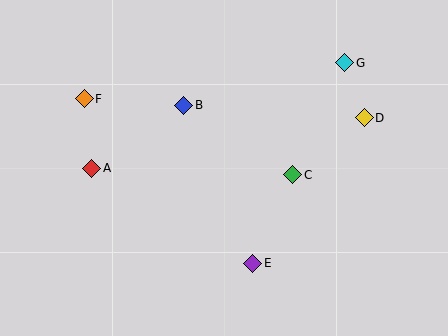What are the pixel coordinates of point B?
Point B is at (184, 105).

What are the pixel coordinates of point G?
Point G is at (345, 63).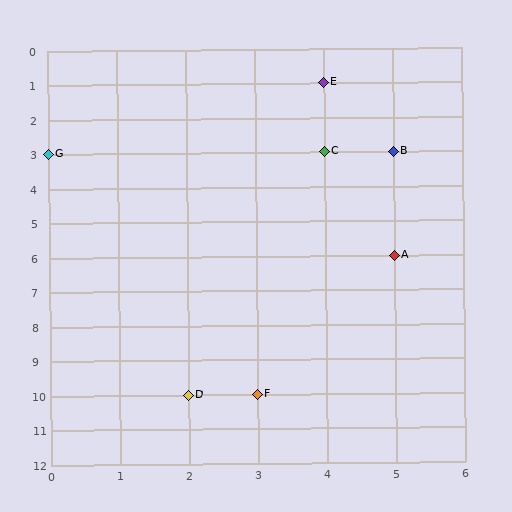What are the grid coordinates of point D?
Point D is at grid coordinates (2, 10).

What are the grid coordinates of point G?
Point G is at grid coordinates (0, 3).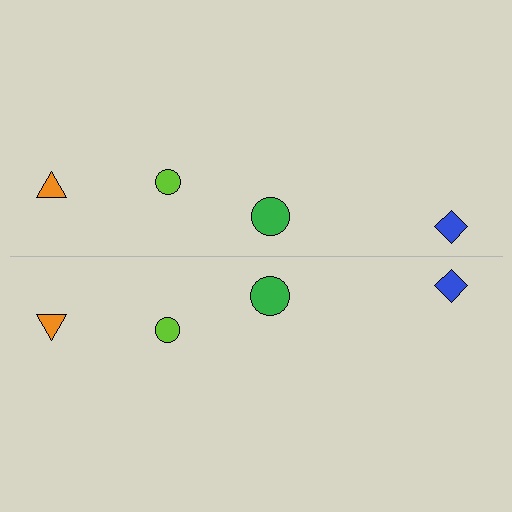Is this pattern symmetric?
Yes, this pattern has bilateral (reflection) symmetry.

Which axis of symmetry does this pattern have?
The pattern has a horizontal axis of symmetry running through the center of the image.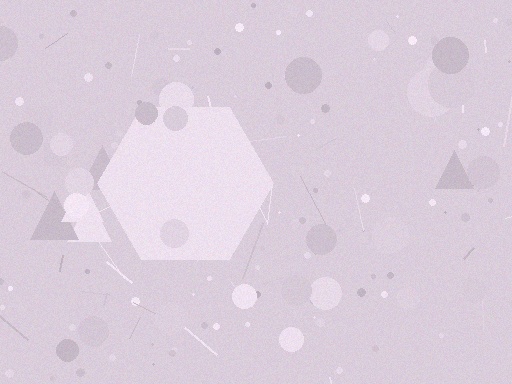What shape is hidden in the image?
A hexagon is hidden in the image.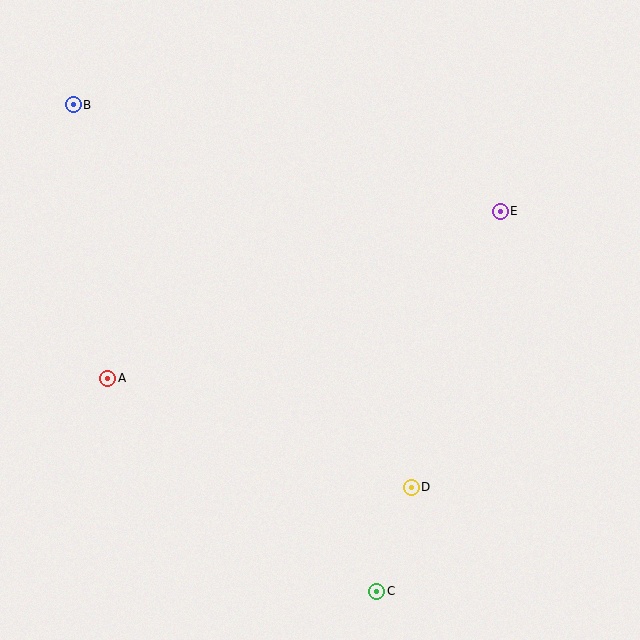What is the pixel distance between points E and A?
The distance between E and A is 426 pixels.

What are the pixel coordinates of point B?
Point B is at (73, 105).